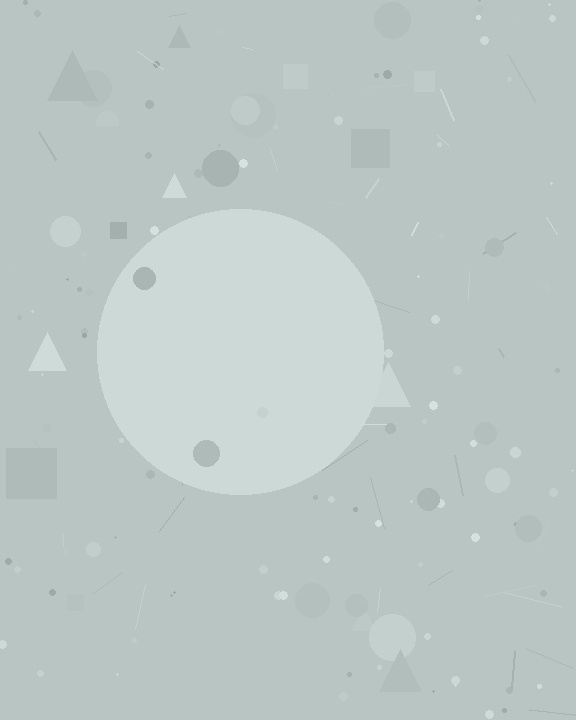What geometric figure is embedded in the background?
A circle is embedded in the background.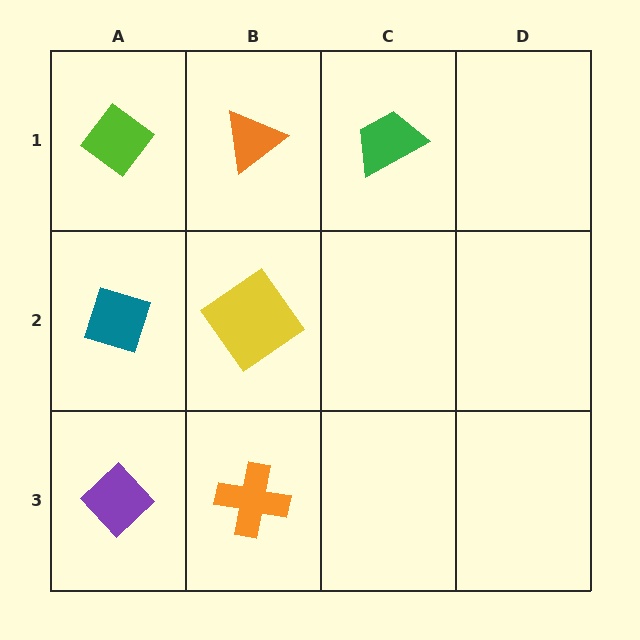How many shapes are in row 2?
2 shapes.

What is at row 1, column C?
A green trapezoid.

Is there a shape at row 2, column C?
No, that cell is empty.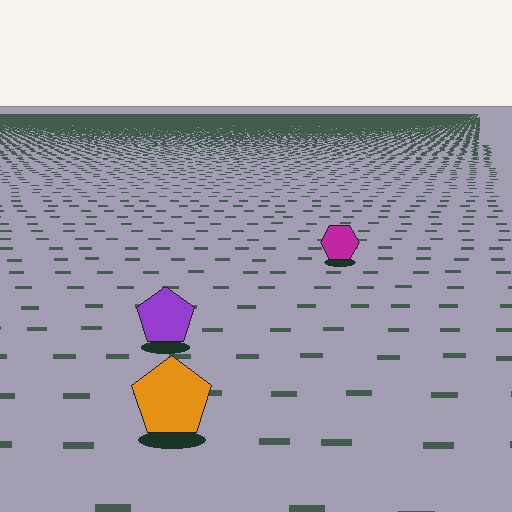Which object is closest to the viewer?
The orange pentagon is closest. The texture marks near it are larger and more spread out.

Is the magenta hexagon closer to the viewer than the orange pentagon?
No. The orange pentagon is closer — you can tell from the texture gradient: the ground texture is coarser near it.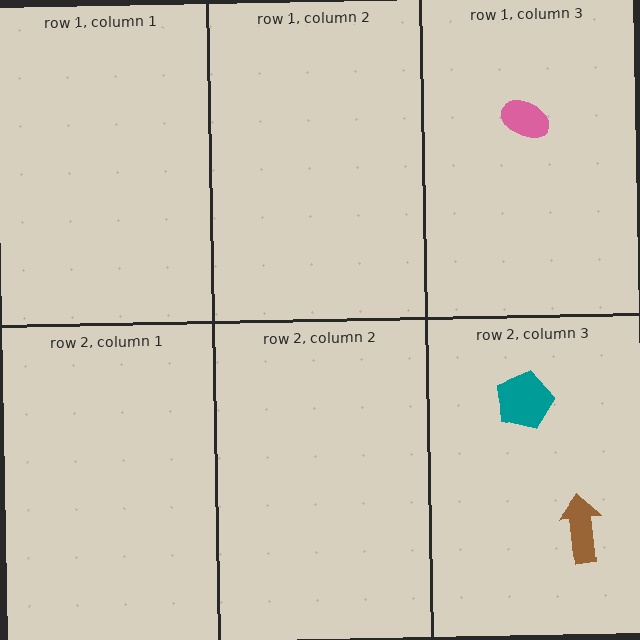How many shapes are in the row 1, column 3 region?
1.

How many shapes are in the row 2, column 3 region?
2.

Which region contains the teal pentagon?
The row 2, column 3 region.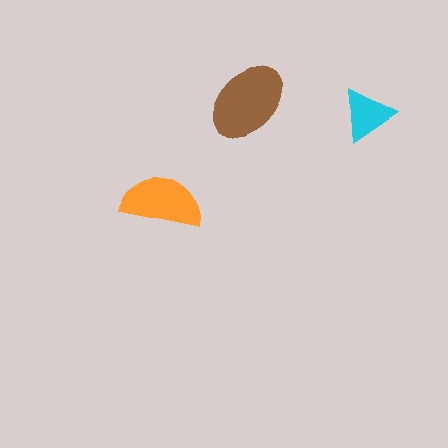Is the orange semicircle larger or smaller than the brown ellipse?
Smaller.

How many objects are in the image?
There are 3 objects in the image.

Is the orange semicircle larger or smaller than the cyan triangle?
Larger.